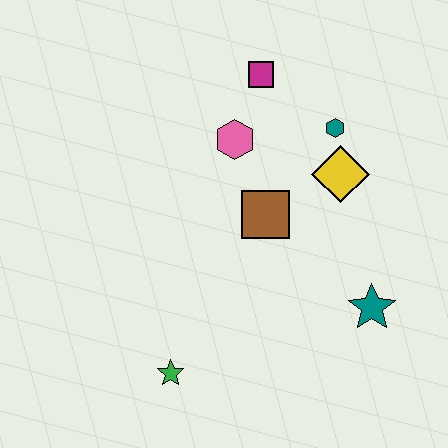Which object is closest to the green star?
The brown square is closest to the green star.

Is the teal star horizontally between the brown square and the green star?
No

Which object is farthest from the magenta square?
The green star is farthest from the magenta square.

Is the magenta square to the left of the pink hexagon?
No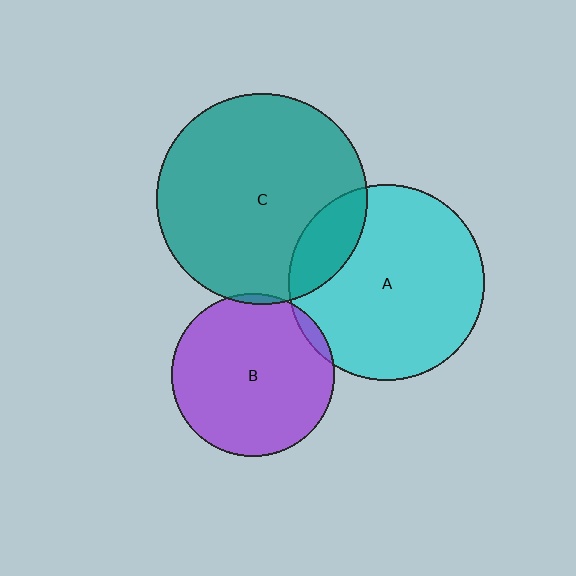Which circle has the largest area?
Circle C (teal).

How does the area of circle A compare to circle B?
Approximately 1.4 times.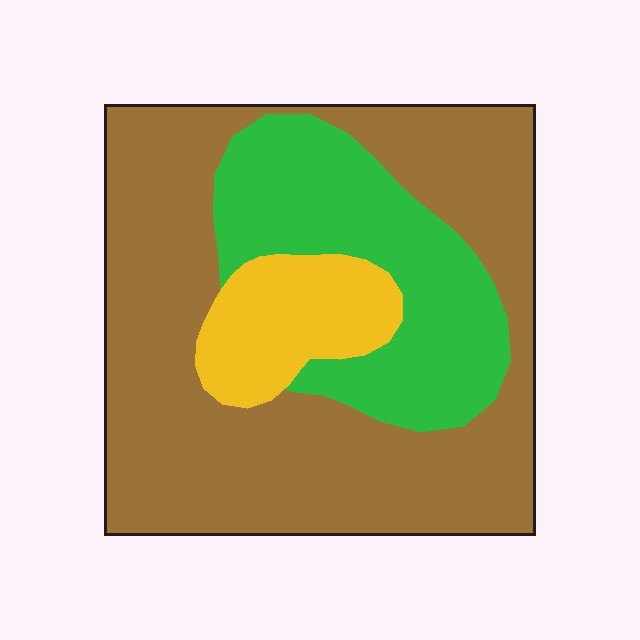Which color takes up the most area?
Brown, at roughly 60%.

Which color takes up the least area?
Yellow, at roughly 10%.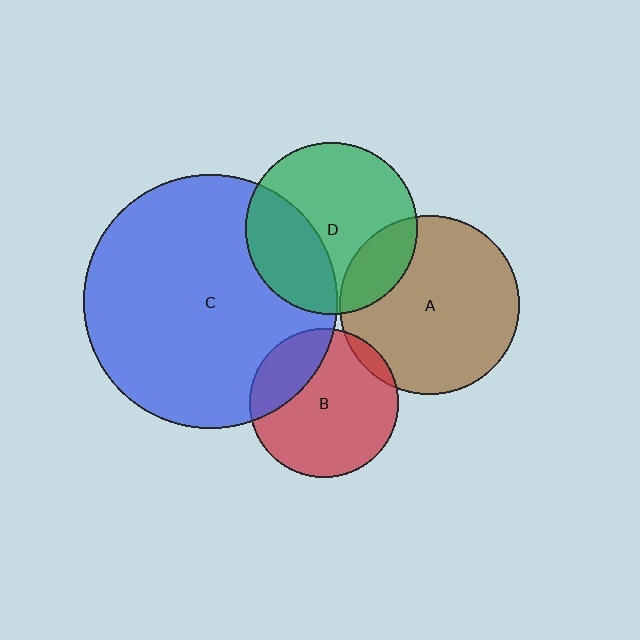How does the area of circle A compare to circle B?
Approximately 1.4 times.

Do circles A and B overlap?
Yes.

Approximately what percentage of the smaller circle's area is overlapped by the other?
Approximately 5%.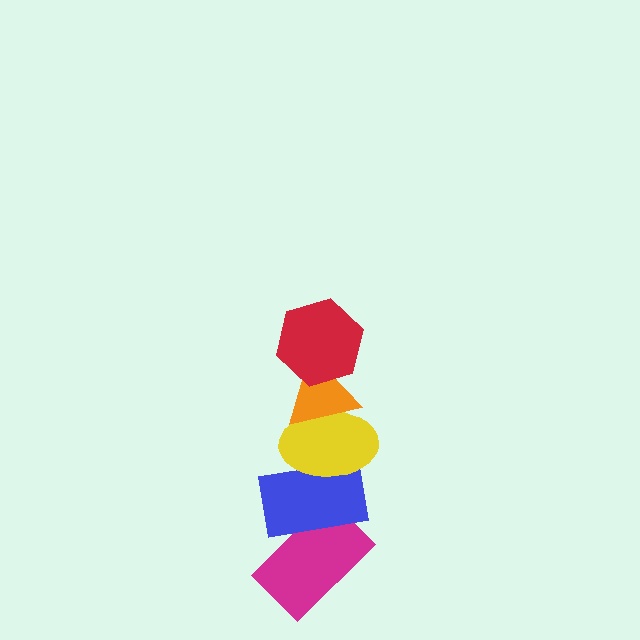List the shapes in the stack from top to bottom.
From top to bottom: the red hexagon, the orange triangle, the yellow ellipse, the blue rectangle, the magenta rectangle.